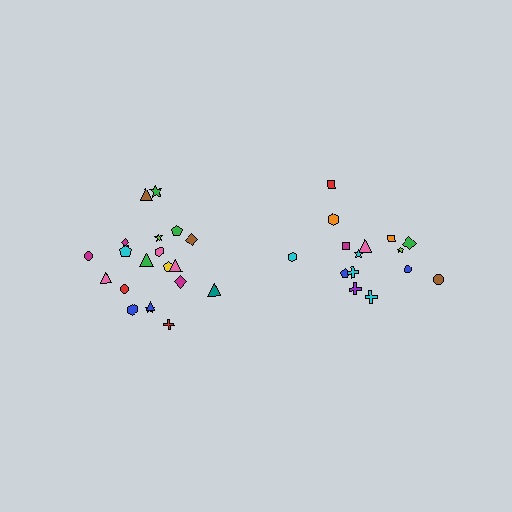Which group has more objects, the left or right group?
The left group.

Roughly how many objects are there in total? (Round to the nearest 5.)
Roughly 35 objects in total.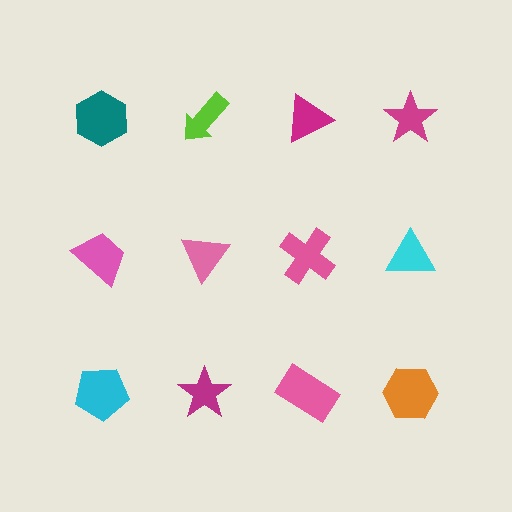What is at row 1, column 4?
A magenta star.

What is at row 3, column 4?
An orange hexagon.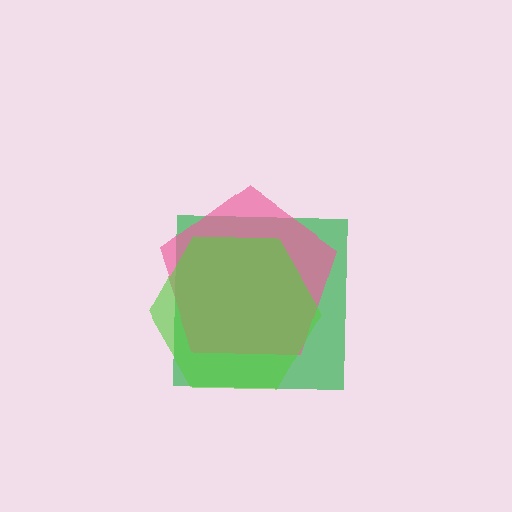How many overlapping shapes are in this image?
There are 3 overlapping shapes in the image.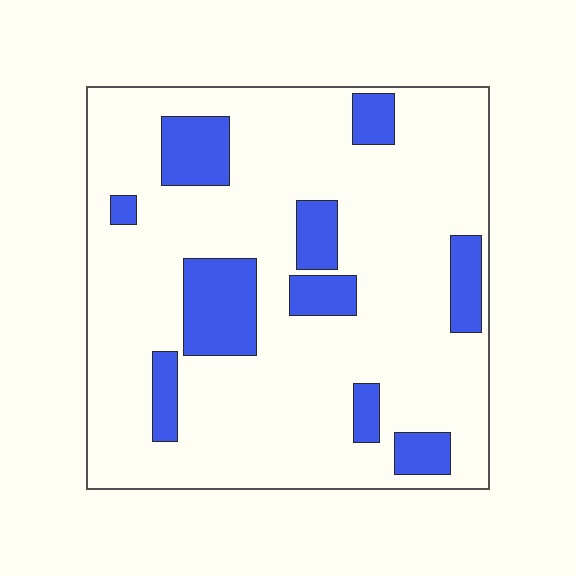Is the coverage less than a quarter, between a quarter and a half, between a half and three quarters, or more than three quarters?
Less than a quarter.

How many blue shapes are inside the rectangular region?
10.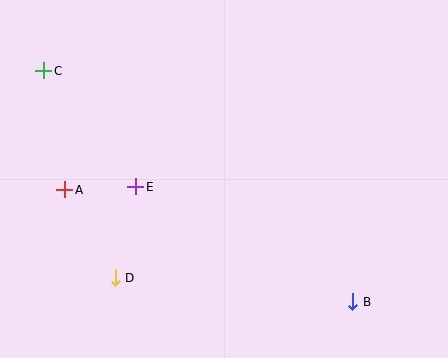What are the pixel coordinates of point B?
Point B is at (353, 302).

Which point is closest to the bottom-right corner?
Point B is closest to the bottom-right corner.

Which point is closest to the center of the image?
Point E at (136, 187) is closest to the center.